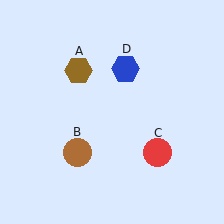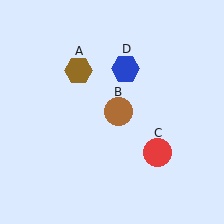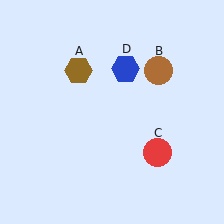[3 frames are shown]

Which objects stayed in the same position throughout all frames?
Brown hexagon (object A) and red circle (object C) and blue hexagon (object D) remained stationary.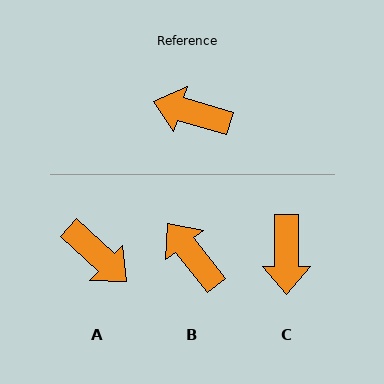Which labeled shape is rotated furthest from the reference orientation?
A, about 154 degrees away.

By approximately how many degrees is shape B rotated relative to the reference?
Approximately 36 degrees clockwise.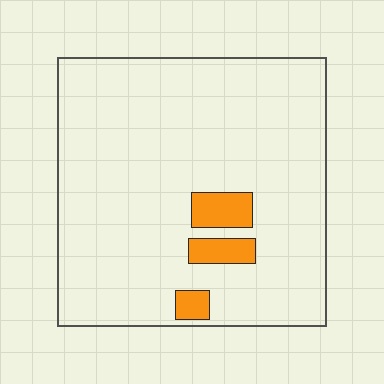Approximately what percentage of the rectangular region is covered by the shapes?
Approximately 5%.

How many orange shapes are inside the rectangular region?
3.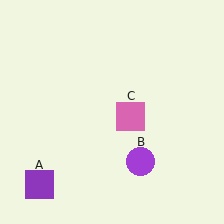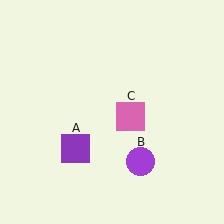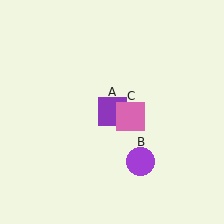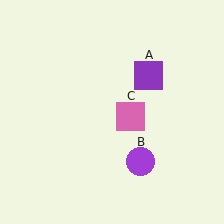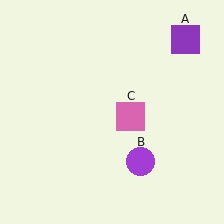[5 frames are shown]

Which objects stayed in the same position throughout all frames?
Purple circle (object B) and pink square (object C) remained stationary.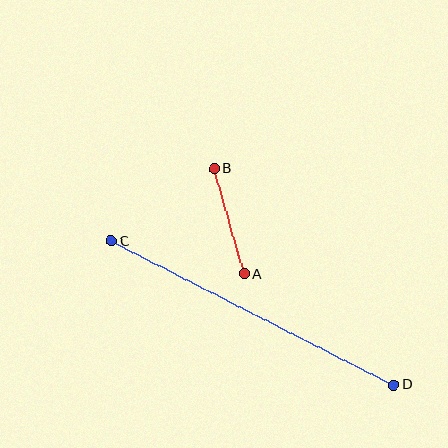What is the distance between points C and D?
The distance is approximately 317 pixels.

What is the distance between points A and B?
The distance is approximately 110 pixels.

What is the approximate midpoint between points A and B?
The midpoint is at approximately (229, 221) pixels.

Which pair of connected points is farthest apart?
Points C and D are farthest apart.